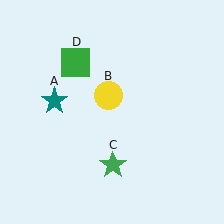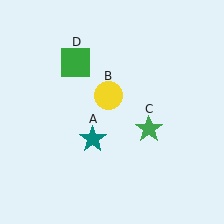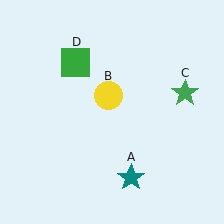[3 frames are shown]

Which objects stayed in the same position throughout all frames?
Yellow circle (object B) and green square (object D) remained stationary.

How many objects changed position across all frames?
2 objects changed position: teal star (object A), green star (object C).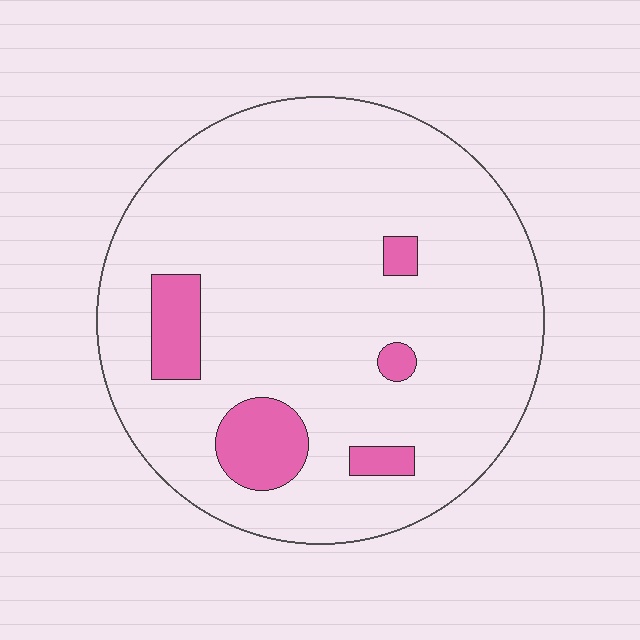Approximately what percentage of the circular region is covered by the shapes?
Approximately 10%.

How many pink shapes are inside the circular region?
5.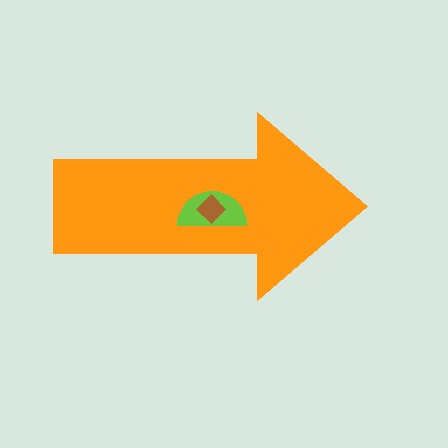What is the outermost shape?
The orange arrow.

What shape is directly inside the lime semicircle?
The brown diamond.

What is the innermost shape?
The brown diamond.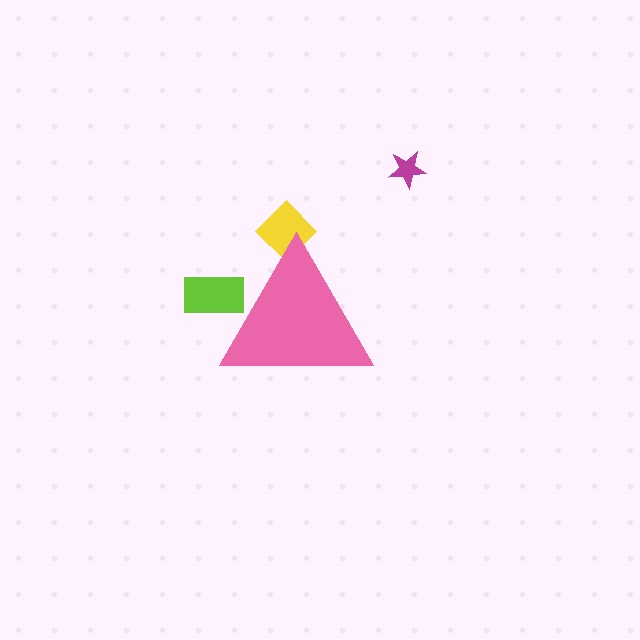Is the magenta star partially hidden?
No, the magenta star is fully visible.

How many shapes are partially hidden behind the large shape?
2 shapes are partially hidden.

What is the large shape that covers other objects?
A pink triangle.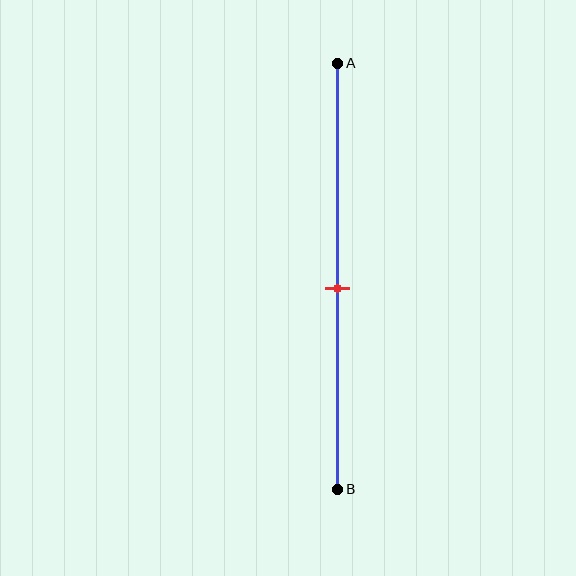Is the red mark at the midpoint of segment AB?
Yes, the mark is approximately at the midpoint.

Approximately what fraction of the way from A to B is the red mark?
The red mark is approximately 55% of the way from A to B.